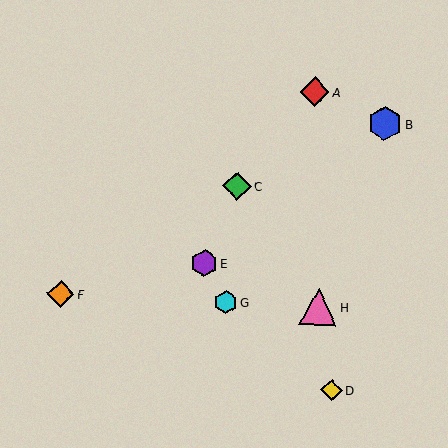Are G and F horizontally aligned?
Yes, both are at y≈302.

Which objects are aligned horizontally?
Objects F, G, H are aligned horizontally.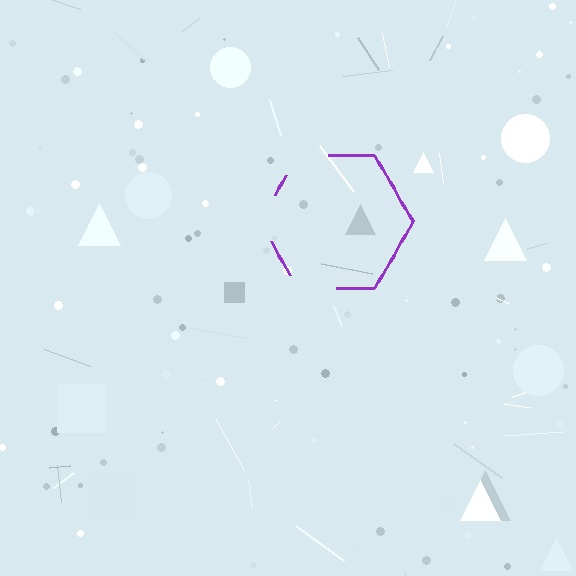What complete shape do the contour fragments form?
The contour fragments form a hexagon.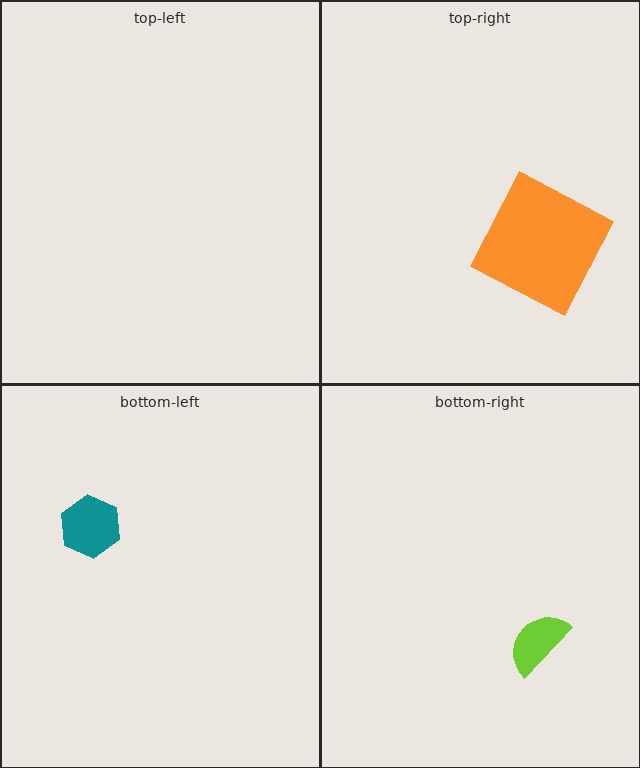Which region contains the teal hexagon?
The bottom-left region.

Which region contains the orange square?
The top-right region.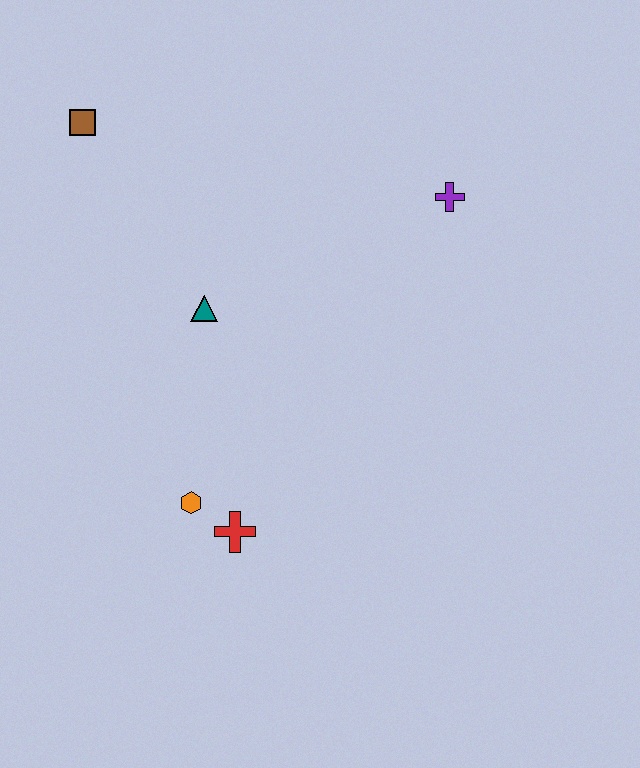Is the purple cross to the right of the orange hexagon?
Yes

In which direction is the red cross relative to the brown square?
The red cross is below the brown square.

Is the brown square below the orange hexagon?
No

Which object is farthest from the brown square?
The red cross is farthest from the brown square.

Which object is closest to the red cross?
The orange hexagon is closest to the red cross.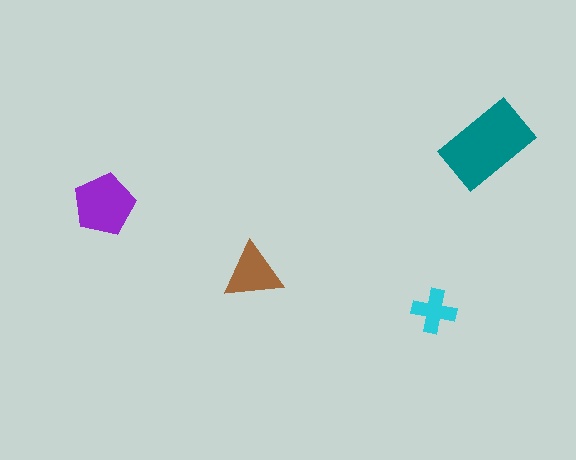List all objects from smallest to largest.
The cyan cross, the brown triangle, the purple pentagon, the teal rectangle.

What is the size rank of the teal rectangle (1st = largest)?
1st.